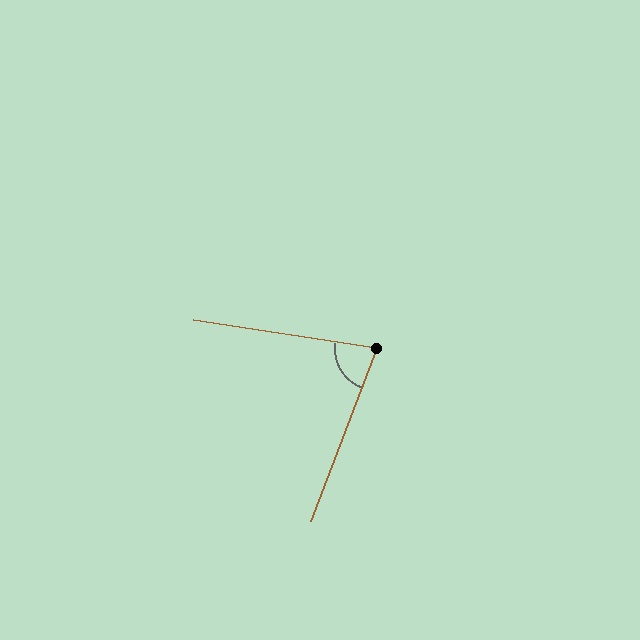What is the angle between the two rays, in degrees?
Approximately 78 degrees.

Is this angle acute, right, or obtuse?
It is acute.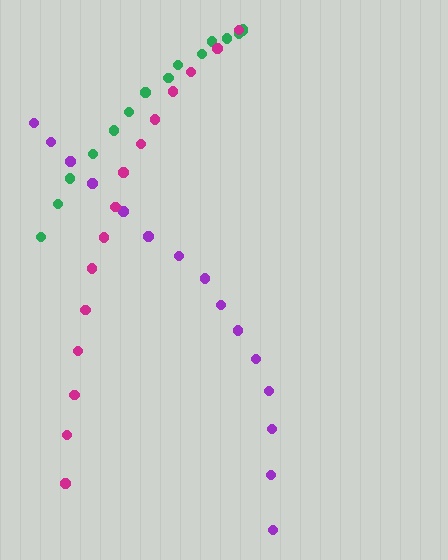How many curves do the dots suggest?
There are 3 distinct paths.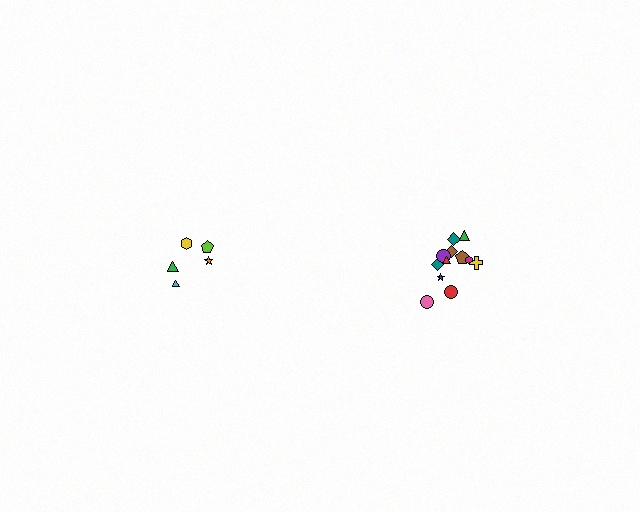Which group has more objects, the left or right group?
The right group.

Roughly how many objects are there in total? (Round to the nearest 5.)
Roughly 15 objects in total.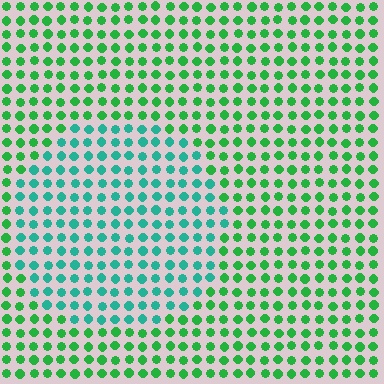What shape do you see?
I see a circle.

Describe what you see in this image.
The image is filled with small green elements in a uniform arrangement. A circle-shaped region is visible where the elements are tinted to a slightly different hue, forming a subtle color boundary.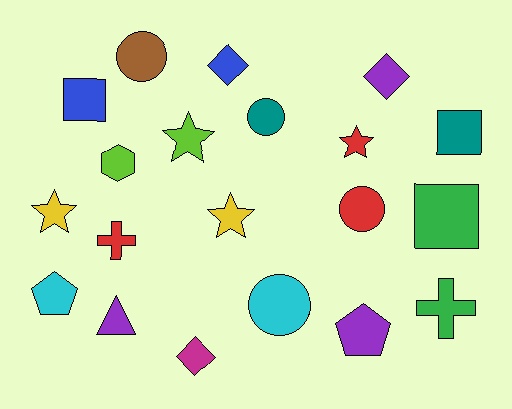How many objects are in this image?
There are 20 objects.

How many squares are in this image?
There are 3 squares.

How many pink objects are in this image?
There are no pink objects.